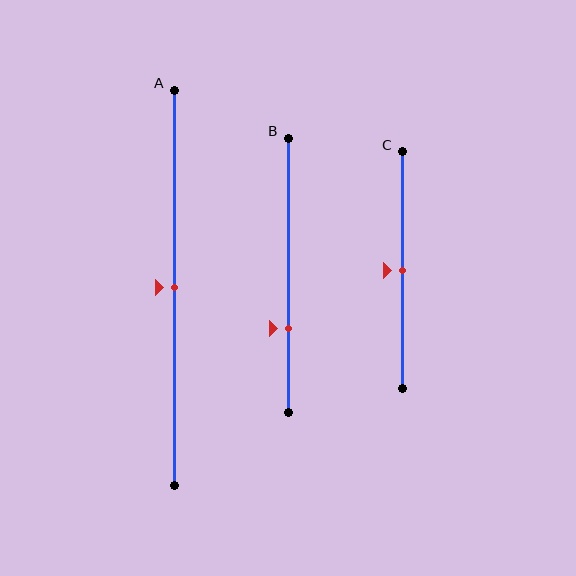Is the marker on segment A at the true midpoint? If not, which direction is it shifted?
Yes, the marker on segment A is at the true midpoint.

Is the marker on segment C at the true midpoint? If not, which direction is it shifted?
Yes, the marker on segment C is at the true midpoint.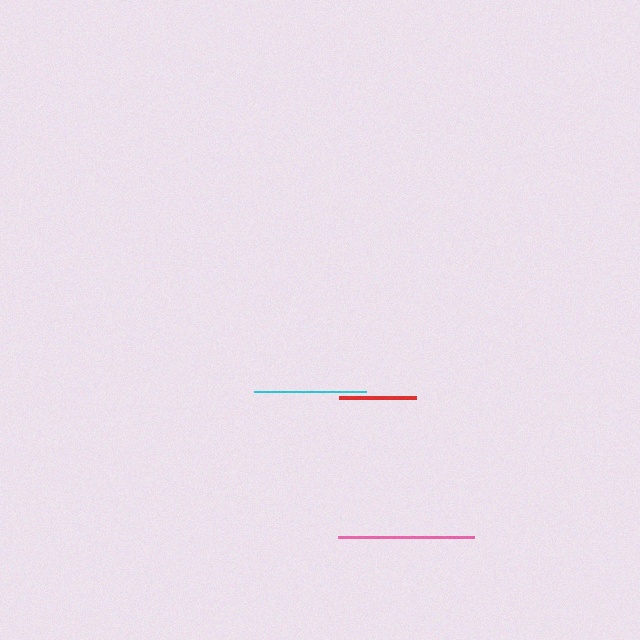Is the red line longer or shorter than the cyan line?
The cyan line is longer than the red line.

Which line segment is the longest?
The pink line is the longest at approximately 136 pixels.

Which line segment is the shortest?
The red line is the shortest at approximately 77 pixels.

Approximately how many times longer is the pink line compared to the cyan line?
The pink line is approximately 1.2 times the length of the cyan line.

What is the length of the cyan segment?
The cyan segment is approximately 112 pixels long.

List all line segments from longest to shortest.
From longest to shortest: pink, cyan, red.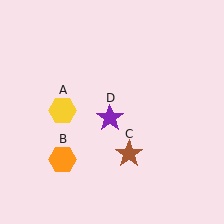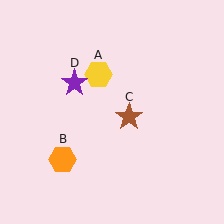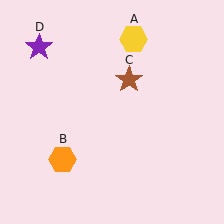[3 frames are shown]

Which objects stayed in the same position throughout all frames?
Orange hexagon (object B) remained stationary.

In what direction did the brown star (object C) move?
The brown star (object C) moved up.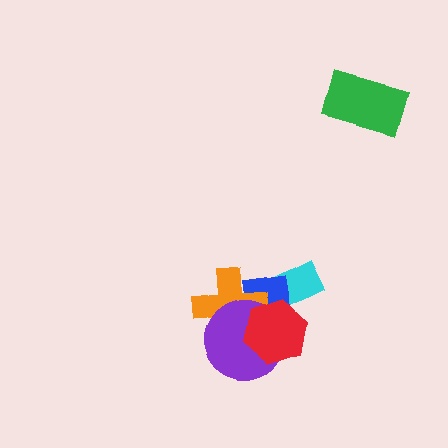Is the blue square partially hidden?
Yes, it is partially covered by another shape.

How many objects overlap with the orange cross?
3 objects overlap with the orange cross.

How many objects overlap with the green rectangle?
0 objects overlap with the green rectangle.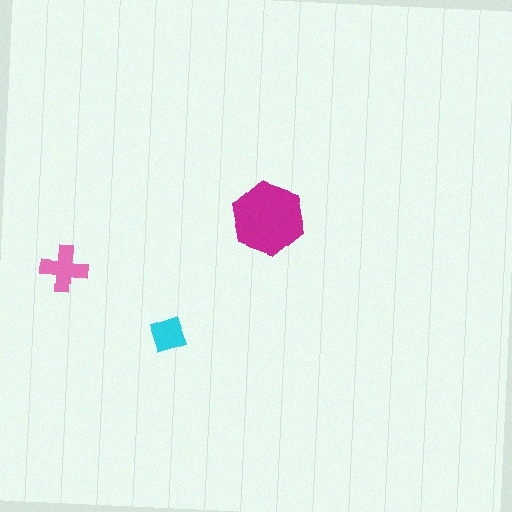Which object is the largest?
The magenta hexagon.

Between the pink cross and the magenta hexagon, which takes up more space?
The magenta hexagon.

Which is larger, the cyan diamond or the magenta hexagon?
The magenta hexagon.